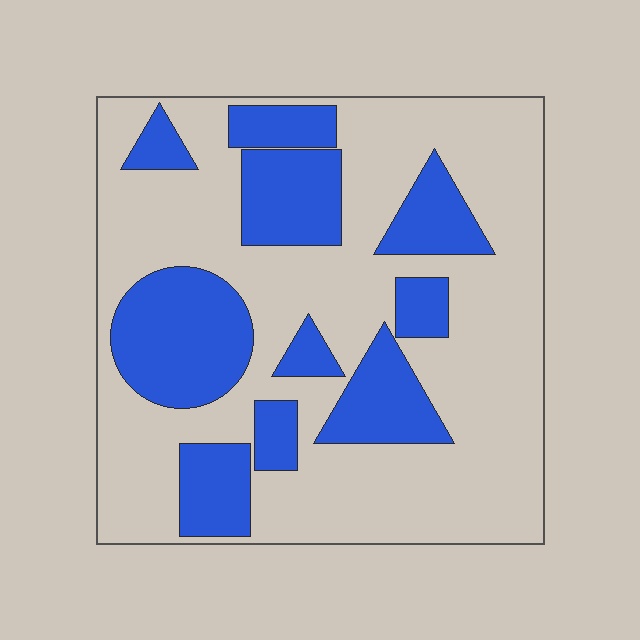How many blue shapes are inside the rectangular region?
10.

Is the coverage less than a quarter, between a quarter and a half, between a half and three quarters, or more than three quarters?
Between a quarter and a half.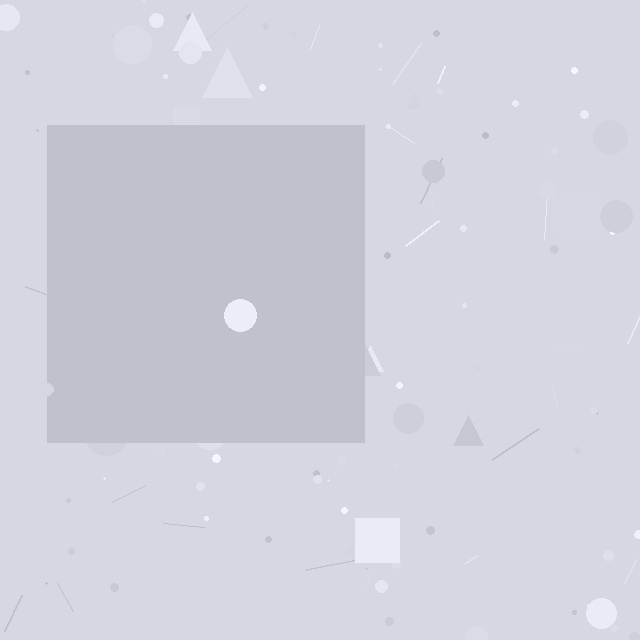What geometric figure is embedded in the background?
A square is embedded in the background.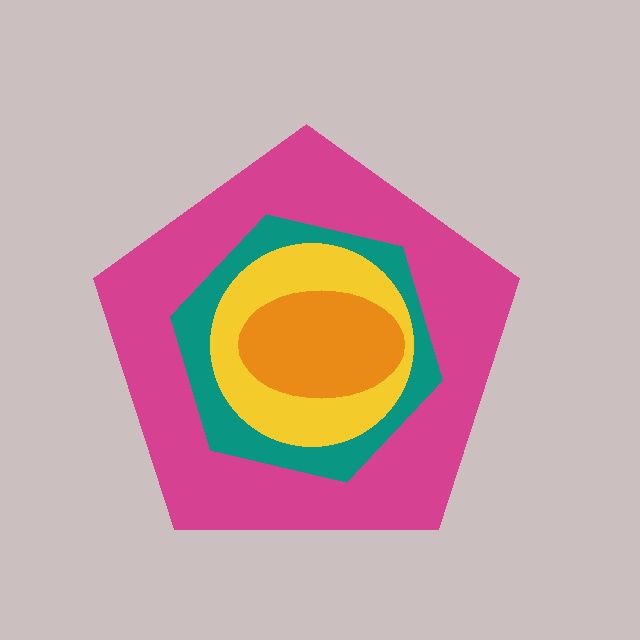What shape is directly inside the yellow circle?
The orange ellipse.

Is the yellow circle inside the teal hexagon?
Yes.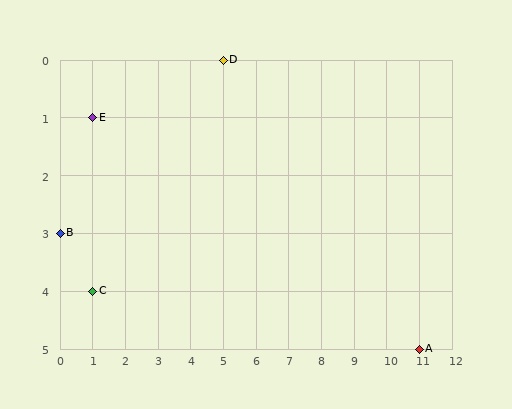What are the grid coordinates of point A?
Point A is at grid coordinates (11, 5).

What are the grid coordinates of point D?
Point D is at grid coordinates (5, 0).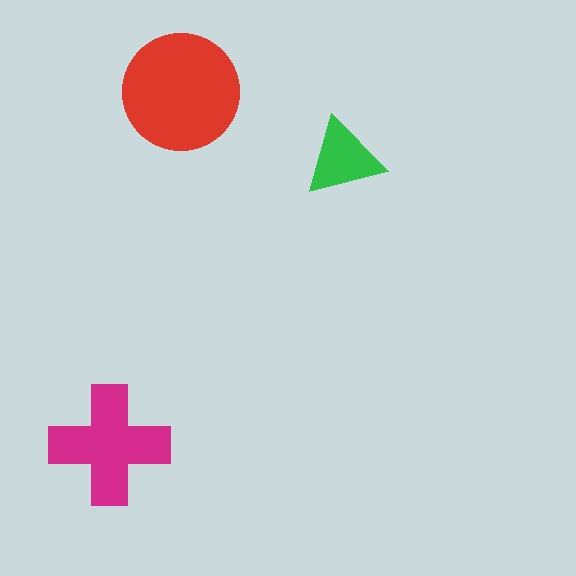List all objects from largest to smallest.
The red circle, the magenta cross, the green triangle.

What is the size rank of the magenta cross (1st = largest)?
2nd.